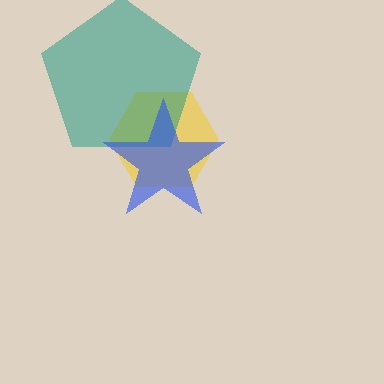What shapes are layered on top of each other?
The layered shapes are: a yellow hexagon, a teal pentagon, a blue star.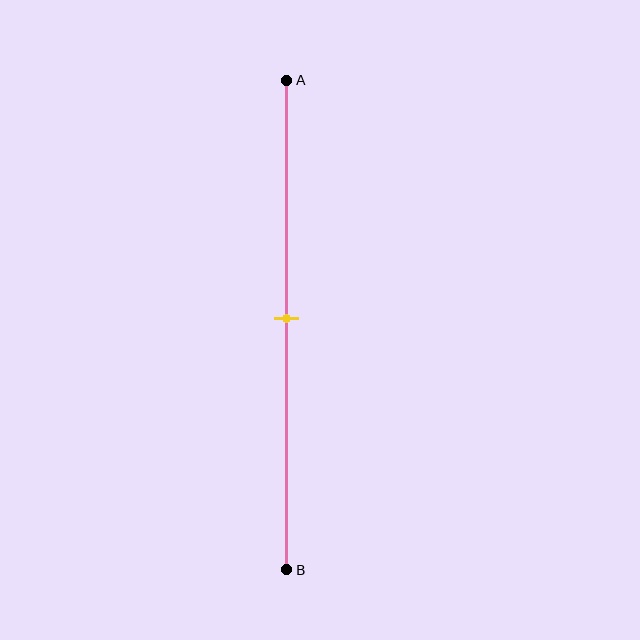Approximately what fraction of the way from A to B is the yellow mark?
The yellow mark is approximately 50% of the way from A to B.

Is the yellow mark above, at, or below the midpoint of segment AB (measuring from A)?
The yellow mark is approximately at the midpoint of segment AB.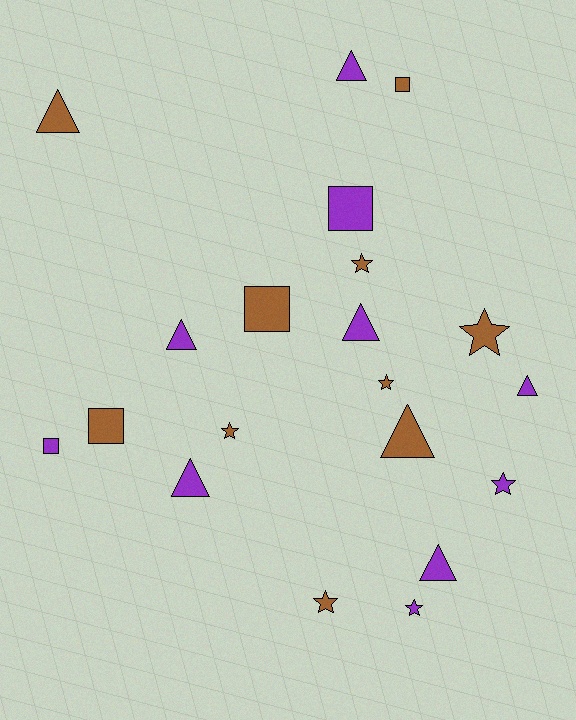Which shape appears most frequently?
Triangle, with 8 objects.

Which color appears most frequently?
Purple, with 10 objects.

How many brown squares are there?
There are 3 brown squares.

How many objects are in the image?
There are 20 objects.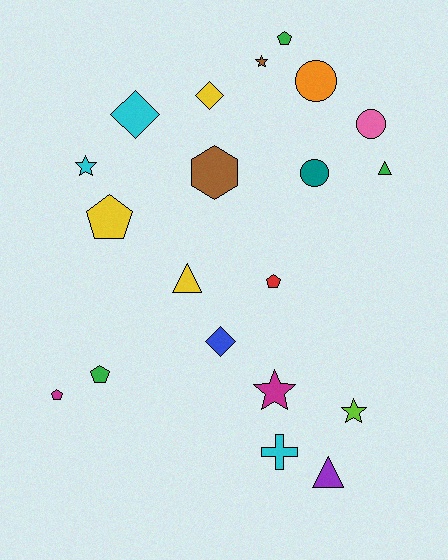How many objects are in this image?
There are 20 objects.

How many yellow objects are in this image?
There are 3 yellow objects.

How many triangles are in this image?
There are 3 triangles.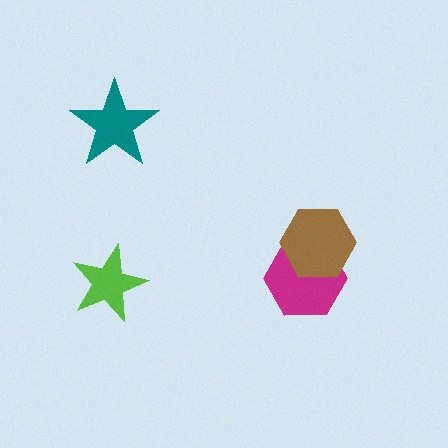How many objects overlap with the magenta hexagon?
1 object overlaps with the magenta hexagon.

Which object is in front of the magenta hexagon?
The brown hexagon is in front of the magenta hexagon.